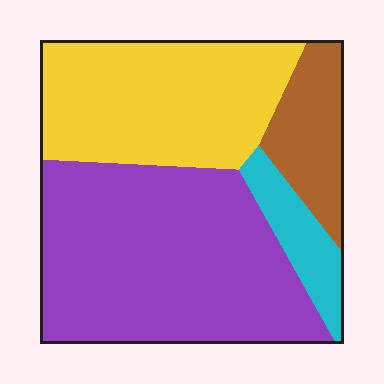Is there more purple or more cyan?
Purple.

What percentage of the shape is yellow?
Yellow takes up about one third (1/3) of the shape.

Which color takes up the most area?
Purple, at roughly 50%.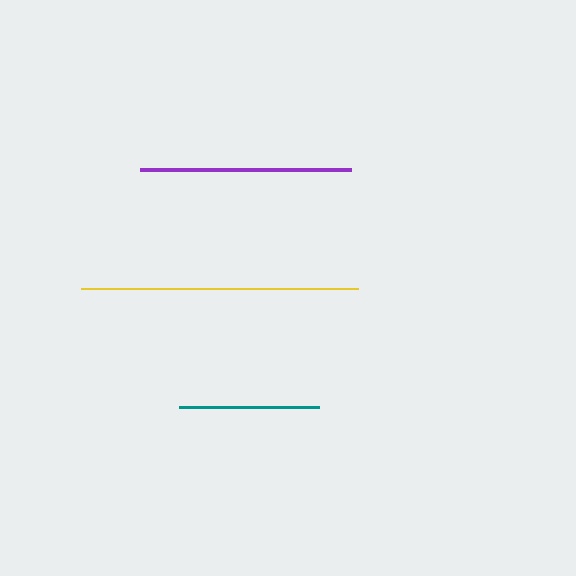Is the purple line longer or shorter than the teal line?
The purple line is longer than the teal line.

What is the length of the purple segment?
The purple segment is approximately 210 pixels long.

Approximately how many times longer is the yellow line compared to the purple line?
The yellow line is approximately 1.3 times the length of the purple line.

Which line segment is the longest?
The yellow line is the longest at approximately 277 pixels.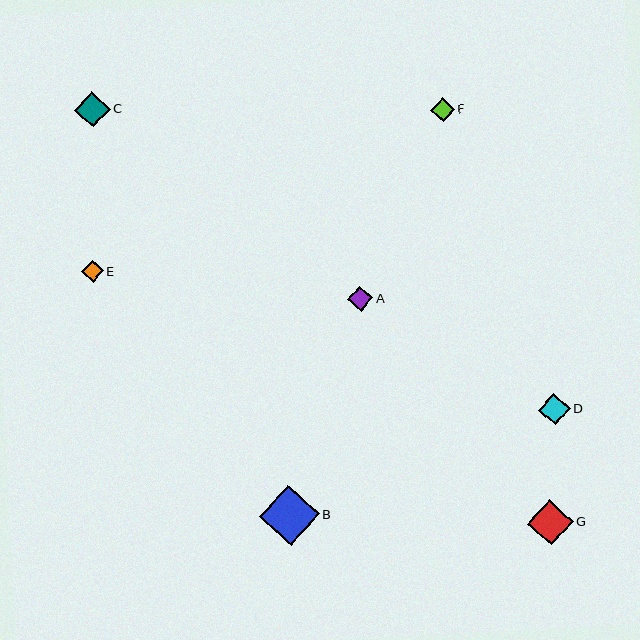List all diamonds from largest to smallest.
From largest to smallest: B, G, C, D, A, F, E.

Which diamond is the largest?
Diamond B is the largest with a size of approximately 60 pixels.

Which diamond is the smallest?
Diamond E is the smallest with a size of approximately 21 pixels.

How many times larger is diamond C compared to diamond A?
Diamond C is approximately 1.4 times the size of diamond A.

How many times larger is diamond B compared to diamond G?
Diamond B is approximately 1.3 times the size of diamond G.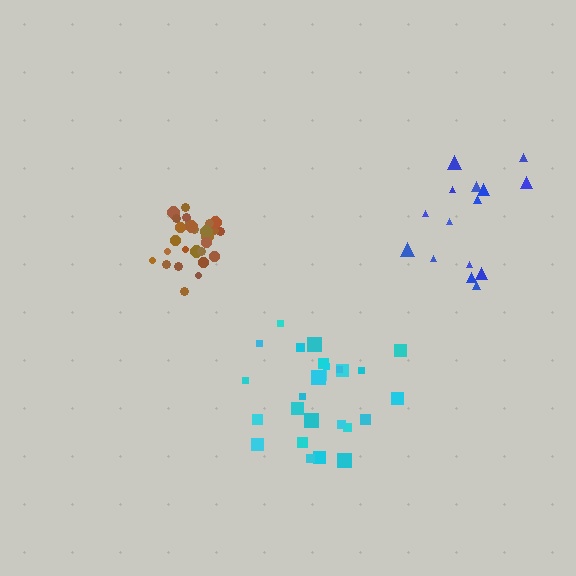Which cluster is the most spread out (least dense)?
Blue.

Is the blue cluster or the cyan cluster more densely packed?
Cyan.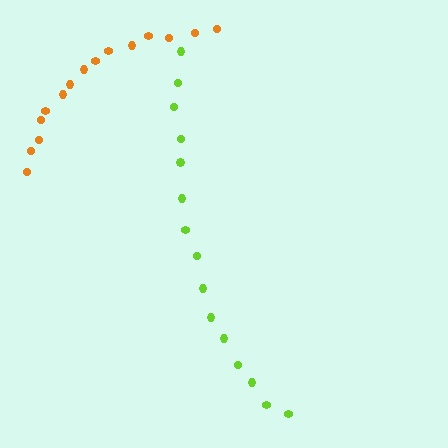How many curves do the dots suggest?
There are 2 distinct paths.